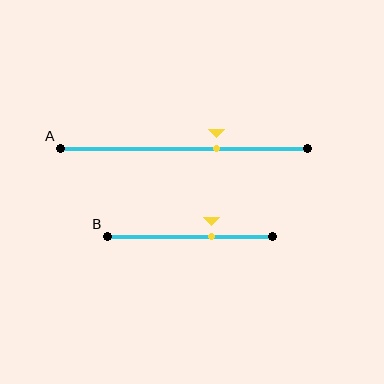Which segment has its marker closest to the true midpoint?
Segment B has its marker closest to the true midpoint.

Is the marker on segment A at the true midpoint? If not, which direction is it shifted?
No, the marker on segment A is shifted to the right by about 13% of the segment length.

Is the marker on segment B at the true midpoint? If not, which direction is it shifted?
No, the marker on segment B is shifted to the right by about 13% of the segment length.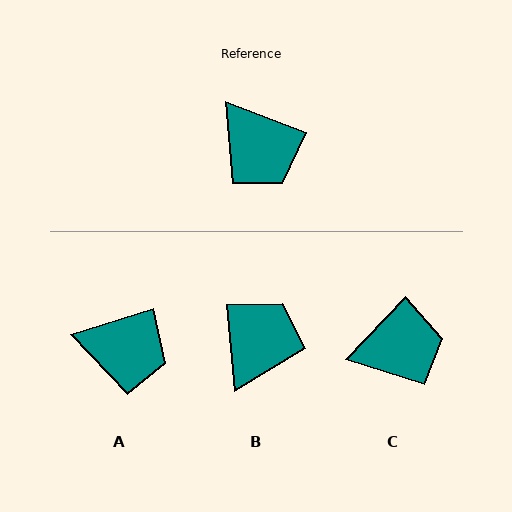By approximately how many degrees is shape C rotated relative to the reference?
Approximately 67 degrees counter-clockwise.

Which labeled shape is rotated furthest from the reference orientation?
B, about 116 degrees away.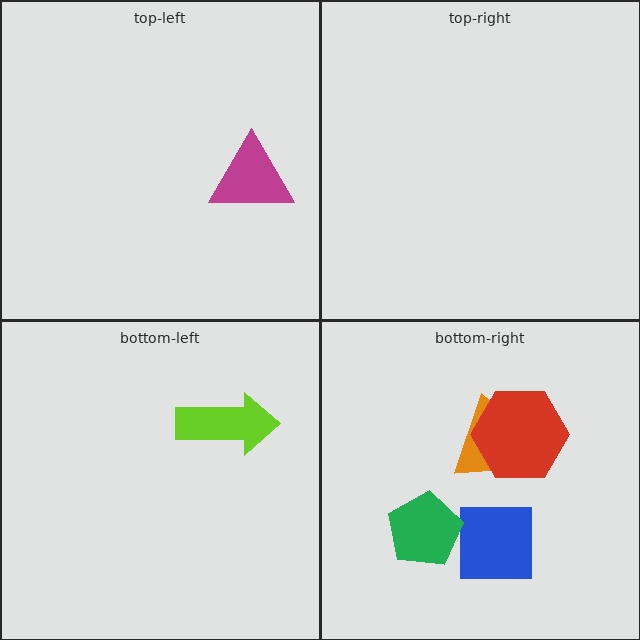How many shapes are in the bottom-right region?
4.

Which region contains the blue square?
The bottom-right region.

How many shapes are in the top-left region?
1.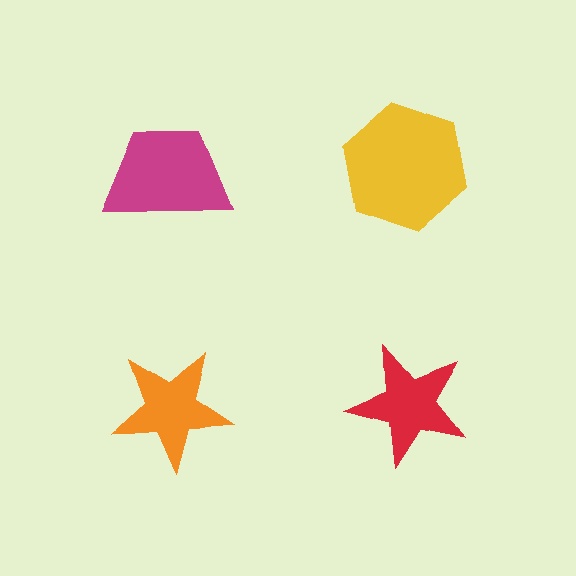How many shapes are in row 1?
2 shapes.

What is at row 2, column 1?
An orange star.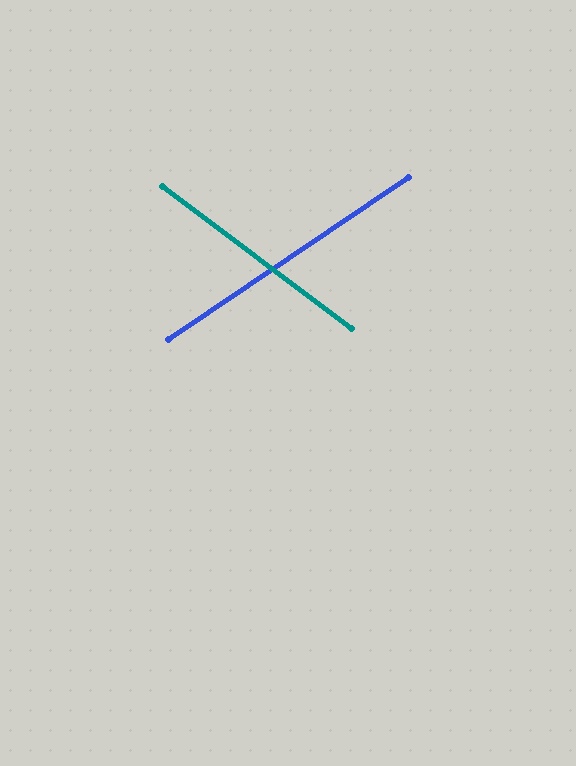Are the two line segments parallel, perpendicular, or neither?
Neither parallel nor perpendicular — they differ by about 71°.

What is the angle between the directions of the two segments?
Approximately 71 degrees.